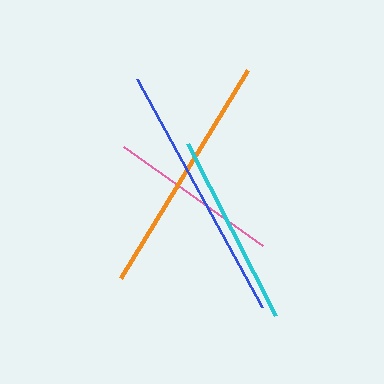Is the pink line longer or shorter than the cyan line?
The cyan line is longer than the pink line.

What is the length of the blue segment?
The blue segment is approximately 260 pixels long.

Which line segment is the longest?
The blue line is the longest at approximately 260 pixels.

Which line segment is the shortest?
The pink line is the shortest at approximately 171 pixels.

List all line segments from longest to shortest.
From longest to shortest: blue, orange, cyan, pink.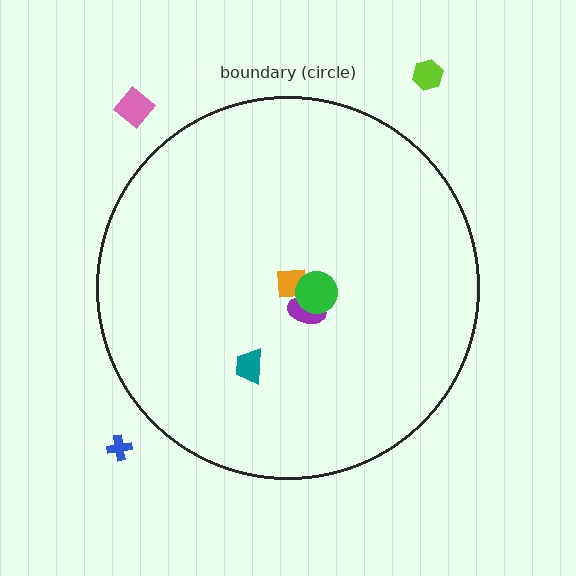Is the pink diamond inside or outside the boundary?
Outside.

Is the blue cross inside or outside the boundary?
Outside.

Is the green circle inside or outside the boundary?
Inside.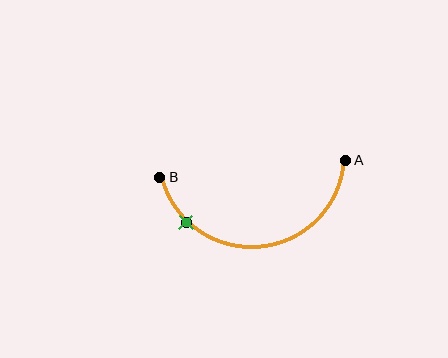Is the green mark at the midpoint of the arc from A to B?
No. The green mark lies on the arc but is closer to endpoint B. The arc midpoint would be at the point on the curve equidistant along the arc from both A and B.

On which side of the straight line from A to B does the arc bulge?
The arc bulges below the straight line connecting A and B.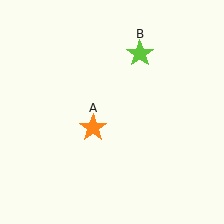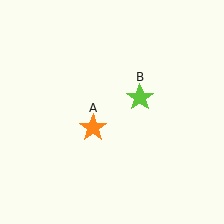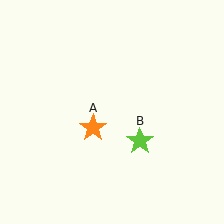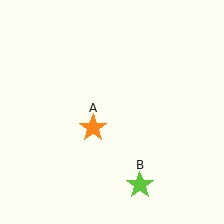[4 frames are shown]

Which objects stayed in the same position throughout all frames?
Orange star (object A) remained stationary.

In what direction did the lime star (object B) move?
The lime star (object B) moved down.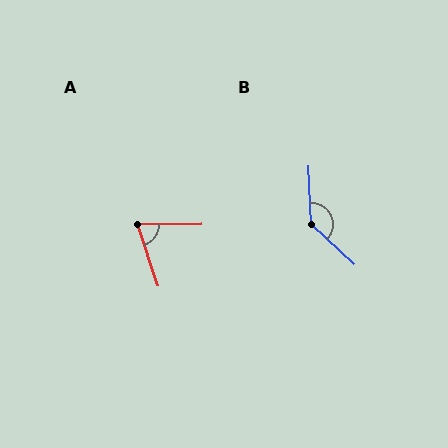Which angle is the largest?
B, at approximately 135 degrees.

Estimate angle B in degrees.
Approximately 135 degrees.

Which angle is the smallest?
A, at approximately 71 degrees.